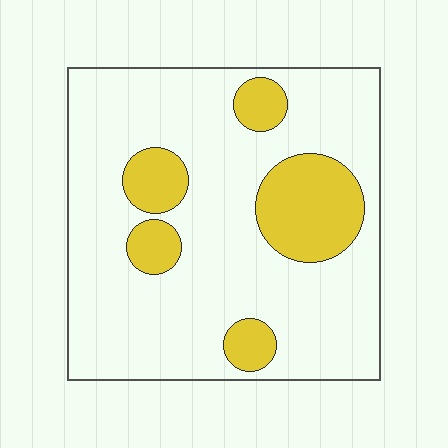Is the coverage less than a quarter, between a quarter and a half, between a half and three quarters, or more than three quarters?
Less than a quarter.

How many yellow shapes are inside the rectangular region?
5.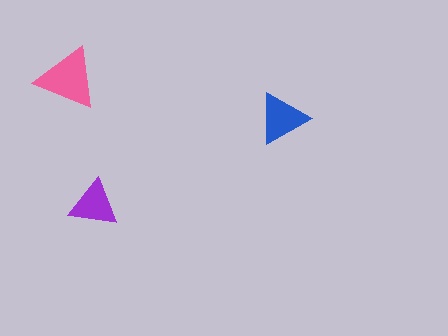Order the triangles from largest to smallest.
the pink one, the blue one, the purple one.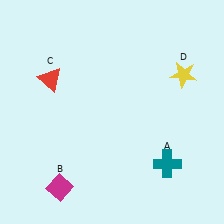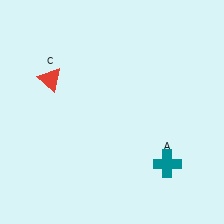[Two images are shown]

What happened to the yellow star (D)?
The yellow star (D) was removed in Image 2. It was in the top-right area of Image 1.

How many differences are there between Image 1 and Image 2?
There are 2 differences between the two images.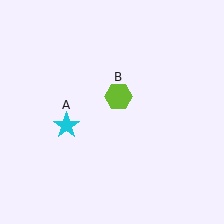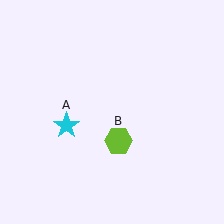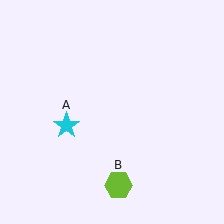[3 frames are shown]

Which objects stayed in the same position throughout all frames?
Cyan star (object A) remained stationary.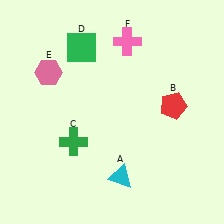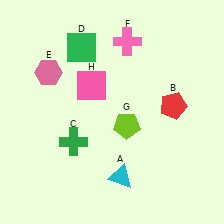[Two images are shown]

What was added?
A lime pentagon (G), a pink square (H) were added in Image 2.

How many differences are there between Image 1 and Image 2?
There are 2 differences between the two images.